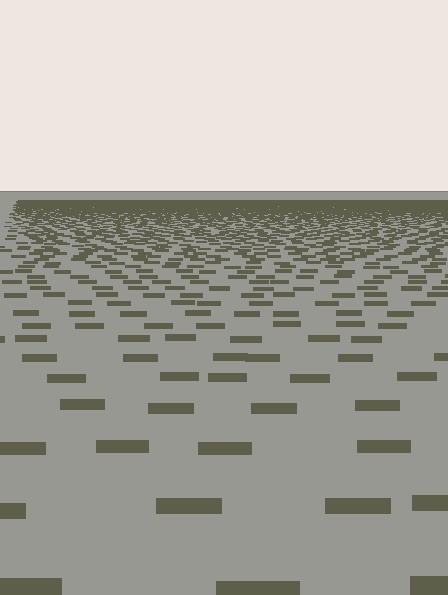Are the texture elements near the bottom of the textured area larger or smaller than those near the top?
Larger. Near the bottom, elements are closer to the viewer and appear at a bigger on-screen size.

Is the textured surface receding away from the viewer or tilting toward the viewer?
The surface is receding away from the viewer. Texture elements get smaller and denser toward the top.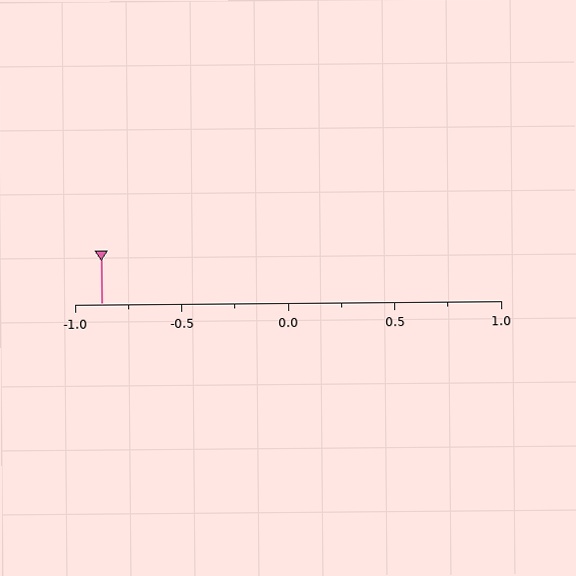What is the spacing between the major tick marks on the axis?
The major ticks are spaced 0.5 apart.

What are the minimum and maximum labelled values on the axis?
The axis runs from -1.0 to 1.0.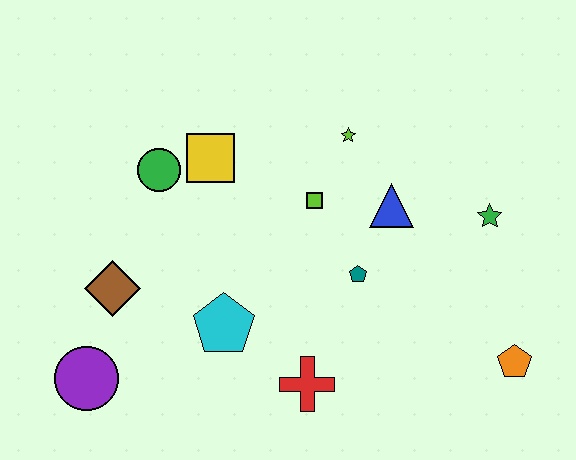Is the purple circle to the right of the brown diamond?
No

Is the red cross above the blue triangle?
No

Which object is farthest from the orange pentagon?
The purple circle is farthest from the orange pentagon.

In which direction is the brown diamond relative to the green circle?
The brown diamond is below the green circle.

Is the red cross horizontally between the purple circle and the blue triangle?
Yes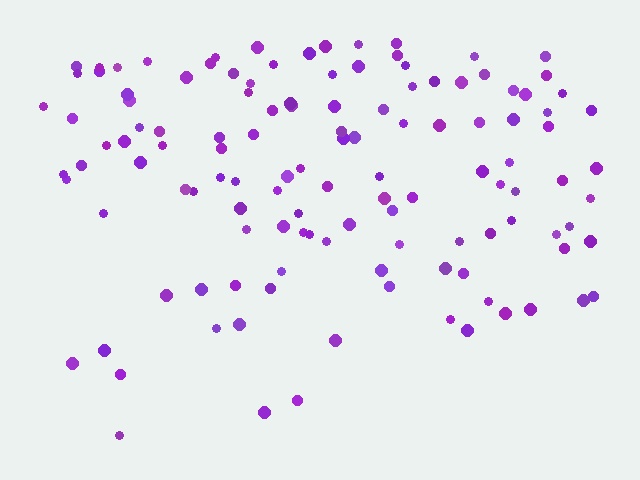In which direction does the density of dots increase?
From bottom to top, with the top side densest.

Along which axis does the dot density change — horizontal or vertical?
Vertical.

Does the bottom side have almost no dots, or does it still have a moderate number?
Still a moderate number, just noticeably fewer than the top.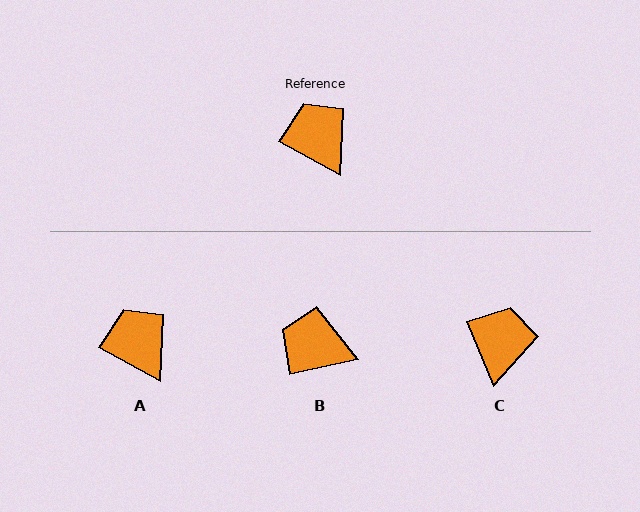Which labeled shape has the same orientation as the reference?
A.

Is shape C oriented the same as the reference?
No, it is off by about 39 degrees.